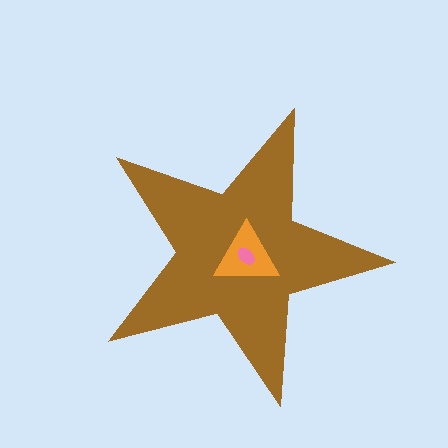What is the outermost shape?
The brown star.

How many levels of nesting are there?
3.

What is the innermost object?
The pink ellipse.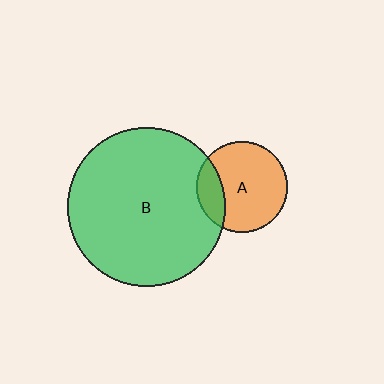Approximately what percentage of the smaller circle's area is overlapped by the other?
Approximately 20%.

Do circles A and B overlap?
Yes.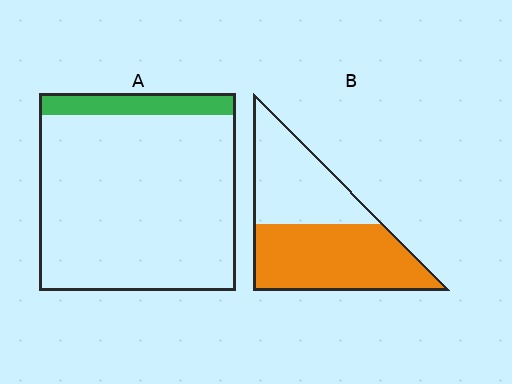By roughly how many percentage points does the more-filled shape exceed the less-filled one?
By roughly 45 percentage points (B over A).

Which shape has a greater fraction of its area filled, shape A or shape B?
Shape B.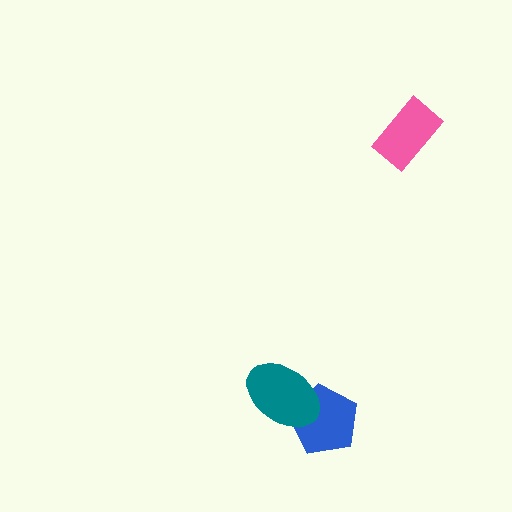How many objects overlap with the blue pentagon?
1 object overlaps with the blue pentagon.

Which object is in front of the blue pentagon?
The teal ellipse is in front of the blue pentagon.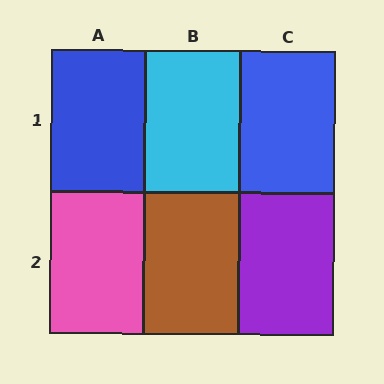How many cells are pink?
1 cell is pink.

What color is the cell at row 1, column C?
Blue.